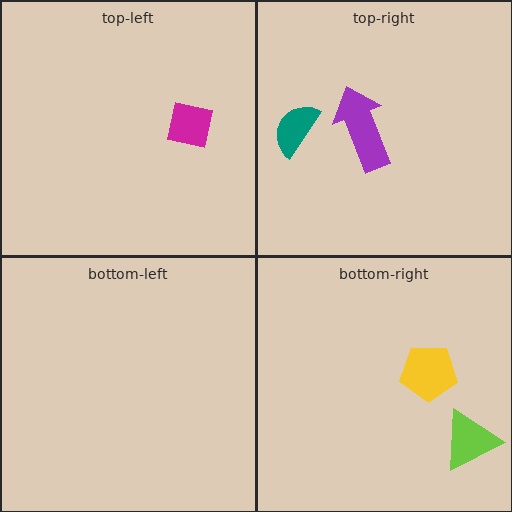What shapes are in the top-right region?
The teal semicircle, the purple arrow.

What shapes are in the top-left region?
The magenta square.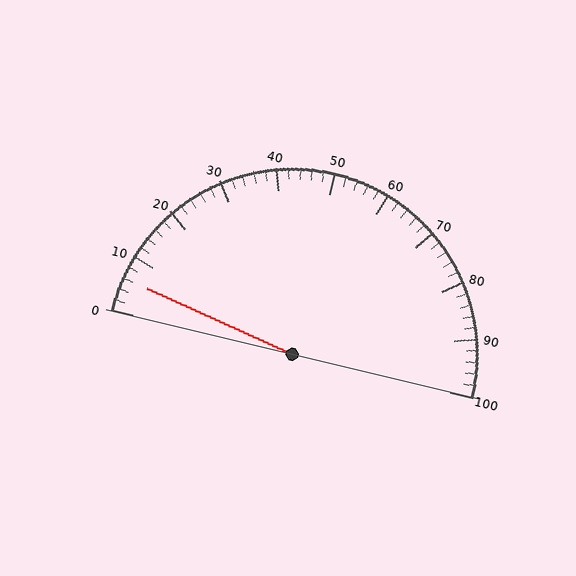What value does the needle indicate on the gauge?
The needle indicates approximately 6.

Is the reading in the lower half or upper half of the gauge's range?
The reading is in the lower half of the range (0 to 100).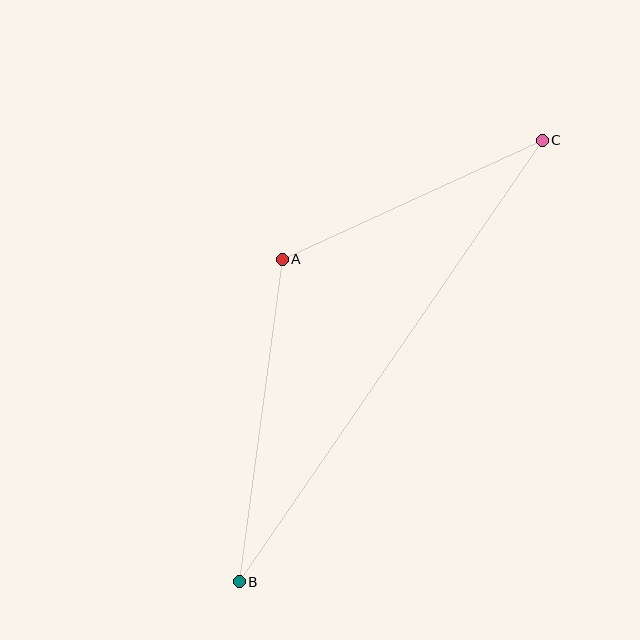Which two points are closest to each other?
Points A and C are closest to each other.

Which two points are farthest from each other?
Points B and C are farthest from each other.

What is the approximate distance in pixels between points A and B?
The distance between A and B is approximately 326 pixels.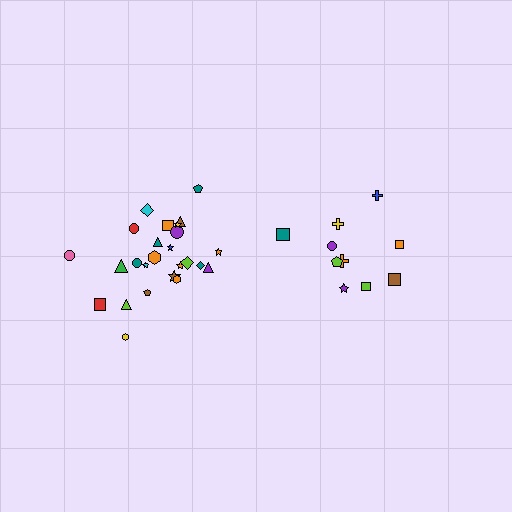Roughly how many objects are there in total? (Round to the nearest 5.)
Roughly 35 objects in total.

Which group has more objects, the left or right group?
The left group.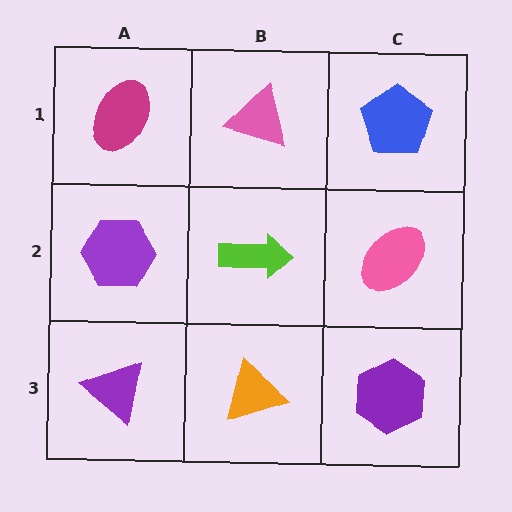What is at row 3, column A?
A purple triangle.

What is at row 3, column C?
A purple hexagon.